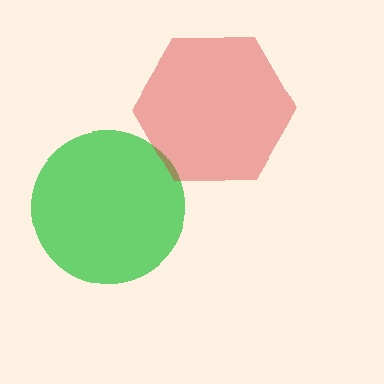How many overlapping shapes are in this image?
There are 2 overlapping shapes in the image.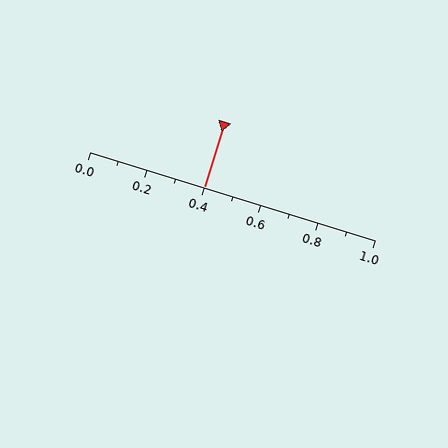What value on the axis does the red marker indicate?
The marker indicates approximately 0.4.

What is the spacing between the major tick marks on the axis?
The major ticks are spaced 0.2 apart.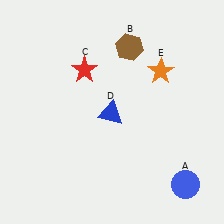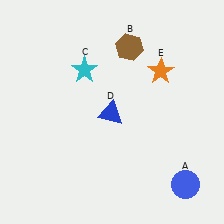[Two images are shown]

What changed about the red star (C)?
In Image 1, C is red. In Image 2, it changed to cyan.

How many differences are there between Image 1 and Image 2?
There is 1 difference between the two images.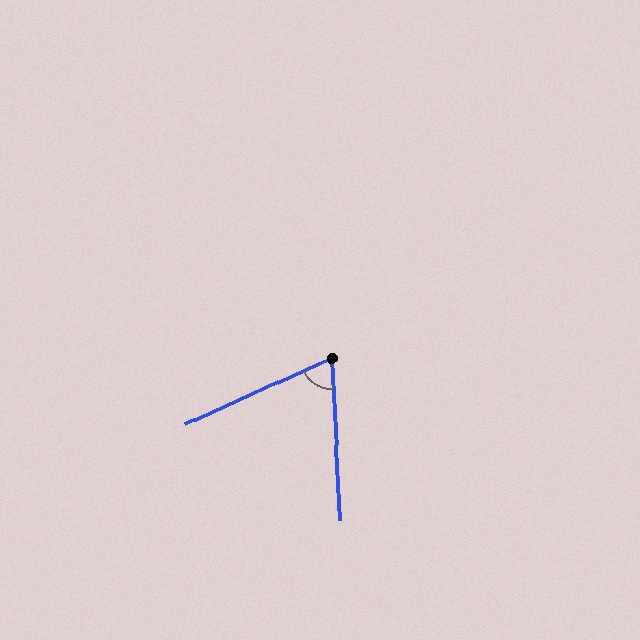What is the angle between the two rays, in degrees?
Approximately 68 degrees.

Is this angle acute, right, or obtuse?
It is acute.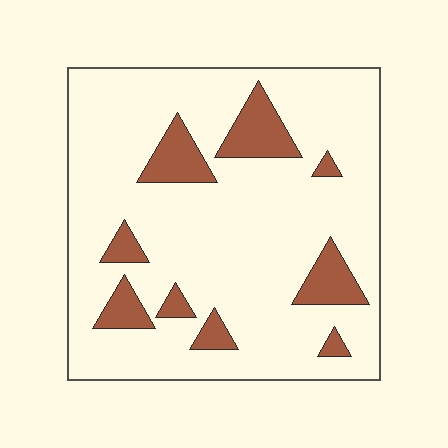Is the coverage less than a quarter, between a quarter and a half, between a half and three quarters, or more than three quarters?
Less than a quarter.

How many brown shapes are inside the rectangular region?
9.